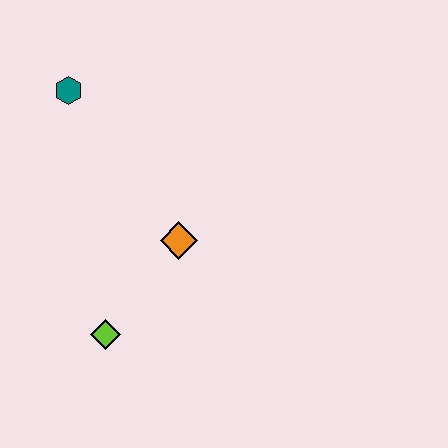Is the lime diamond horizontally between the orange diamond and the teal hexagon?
Yes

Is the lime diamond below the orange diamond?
Yes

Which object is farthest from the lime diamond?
The teal hexagon is farthest from the lime diamond.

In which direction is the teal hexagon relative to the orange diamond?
The teal hexagon is above the orange diamond.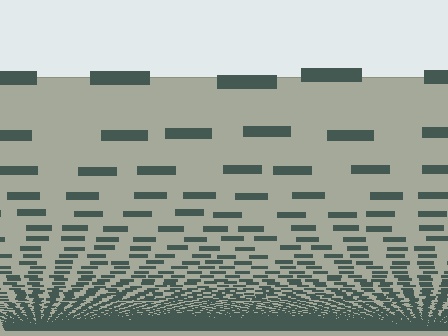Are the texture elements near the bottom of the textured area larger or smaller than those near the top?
Smaller. The gradient is inverted — elements near the bottom are smaller and denser.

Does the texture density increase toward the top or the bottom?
Density increases toward the bottom.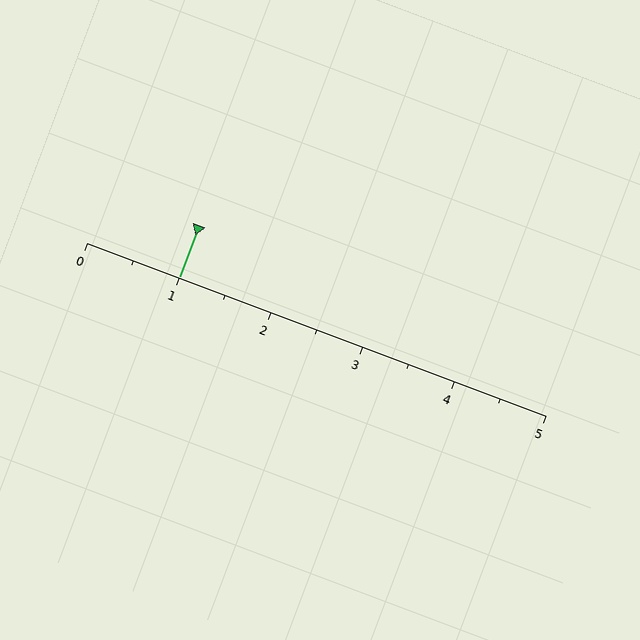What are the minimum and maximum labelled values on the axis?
The axis runs from 0 to 5.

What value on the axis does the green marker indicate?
The marker indicates approximately 1.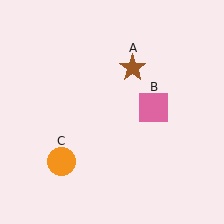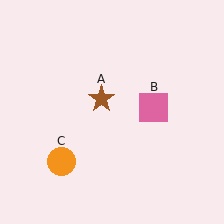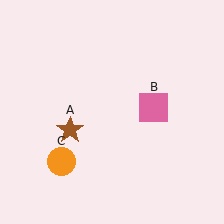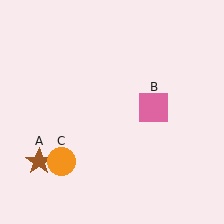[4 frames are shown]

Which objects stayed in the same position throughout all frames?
Pink square (object B) and orange circle (object C) remained stationary.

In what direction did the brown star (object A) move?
The brown star (object A) moved down and to the left.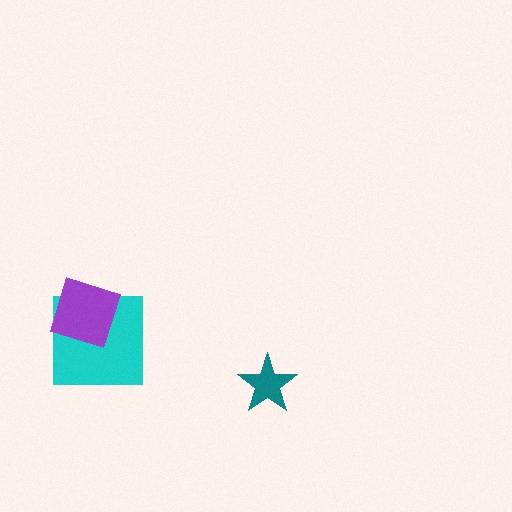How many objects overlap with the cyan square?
1 object overlaps with the cyan square.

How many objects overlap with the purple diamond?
1 object overlaps with the purple diamond.